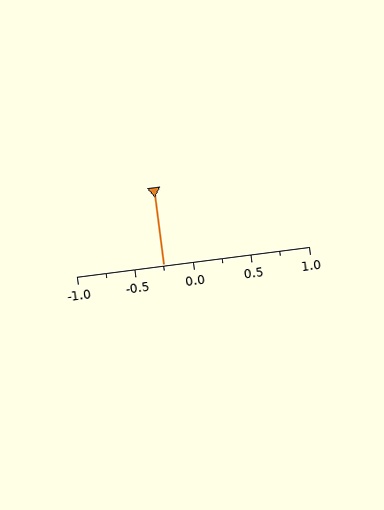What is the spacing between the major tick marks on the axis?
The major ticks are spaced 0.5 apart.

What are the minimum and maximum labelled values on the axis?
The axis runs from -1.0 to 1.0.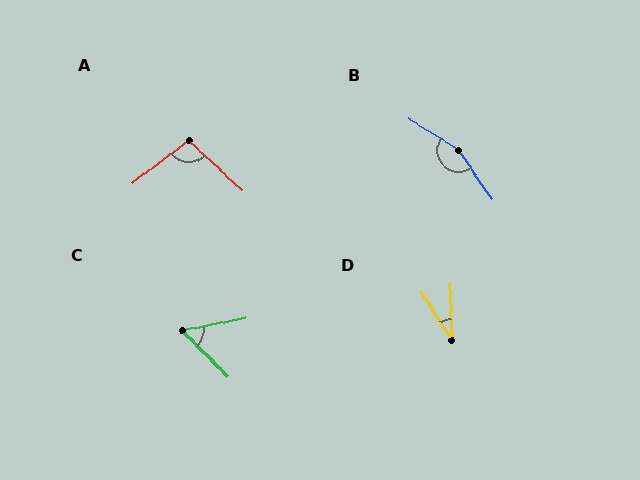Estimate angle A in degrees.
Approximately 100 degrees.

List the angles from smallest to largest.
D (31°), C (56°), A (100°), B (156°).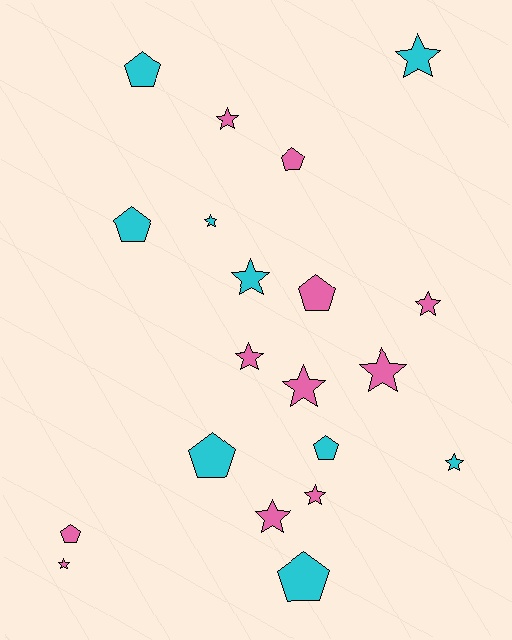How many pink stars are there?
There are 8 pink stars.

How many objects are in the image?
There are 20 objects.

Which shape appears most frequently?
Star, with 12 objects.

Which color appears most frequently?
Pink, with 11 objects.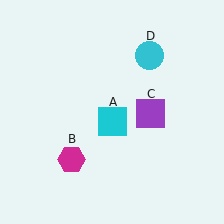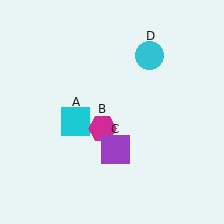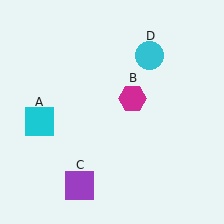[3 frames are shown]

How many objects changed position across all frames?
3 objects changed position: cyan square (object A), magenta hexagon (object B), purple square (object C).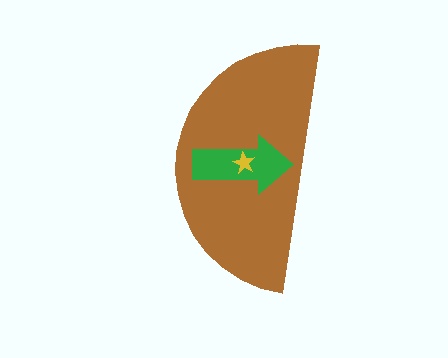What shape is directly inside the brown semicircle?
The green arrow.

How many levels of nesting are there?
3.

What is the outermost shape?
The brown semicircle.